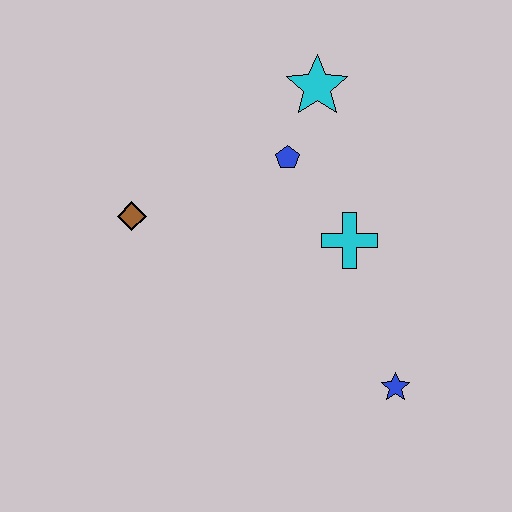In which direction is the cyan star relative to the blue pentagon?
The cyan star is above the blue pentagon.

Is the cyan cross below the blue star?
No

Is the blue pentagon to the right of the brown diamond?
Yes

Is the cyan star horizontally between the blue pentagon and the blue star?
Yes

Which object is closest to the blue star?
The cyan cross is closest to the blue star.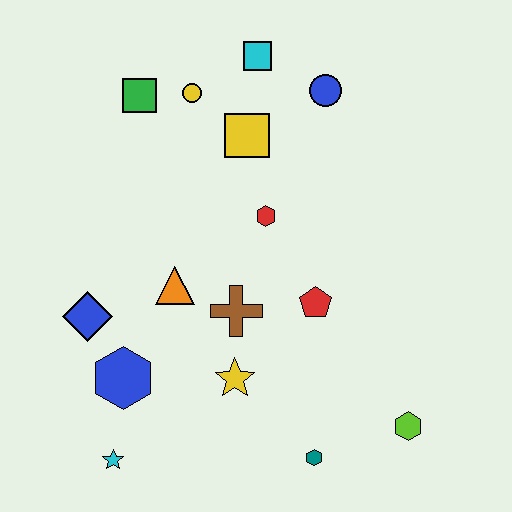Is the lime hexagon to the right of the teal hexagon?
Yes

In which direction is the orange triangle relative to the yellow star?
The orange triangle is above the yellow star.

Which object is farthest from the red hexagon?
The cyan star is farthest from the red hexagon.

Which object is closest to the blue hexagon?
The blue diamond is closest to the blue hexagon.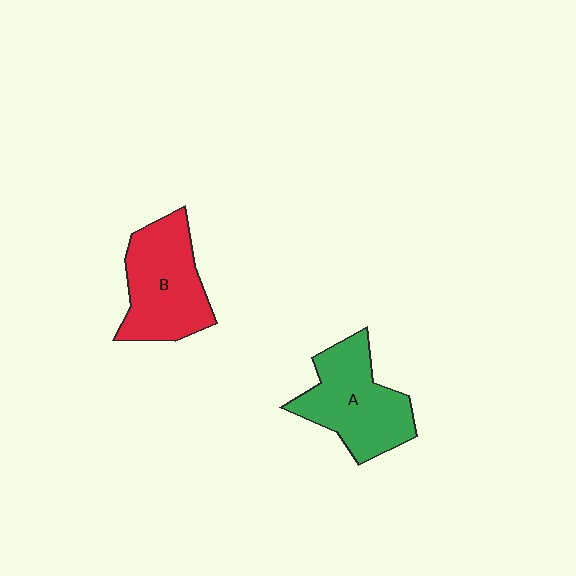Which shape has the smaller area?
Shape B (red).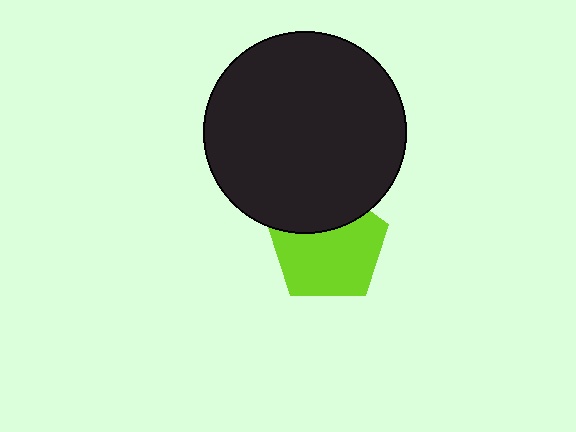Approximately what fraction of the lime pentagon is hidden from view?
Roughly 30% of the lime pentagon is hidden behind the black circle.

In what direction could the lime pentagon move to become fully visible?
The lime pentagon could move down. That would shift it out from behind the black circle entirely.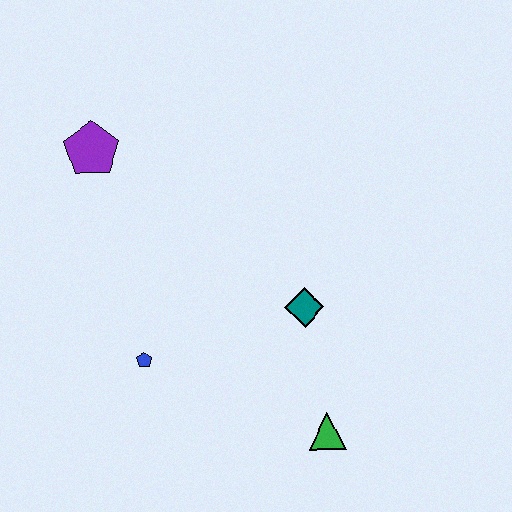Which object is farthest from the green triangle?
The purple pentagon is farthest from the green triangle.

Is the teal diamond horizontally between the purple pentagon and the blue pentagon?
No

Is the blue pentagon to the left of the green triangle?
Yes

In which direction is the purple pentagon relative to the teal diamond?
The purple pentagon is to the left of the teal diamond.